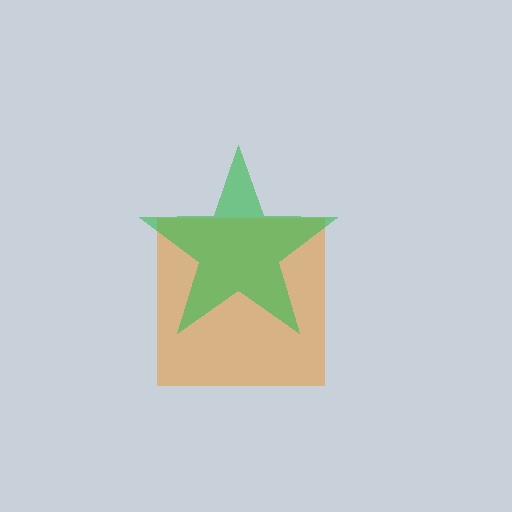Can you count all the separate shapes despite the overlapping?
Yes, there are 2 separate shapes.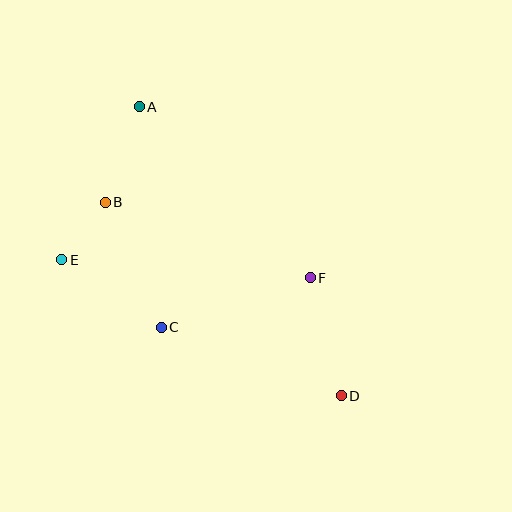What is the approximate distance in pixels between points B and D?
The distance between B and D is approximately 305 pixels.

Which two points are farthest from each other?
Points A and D are farthest from each other.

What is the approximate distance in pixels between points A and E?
The distance between A and E is approximately 172 pixels.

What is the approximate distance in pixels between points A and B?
The distance between A and B is approximately 102 pixels.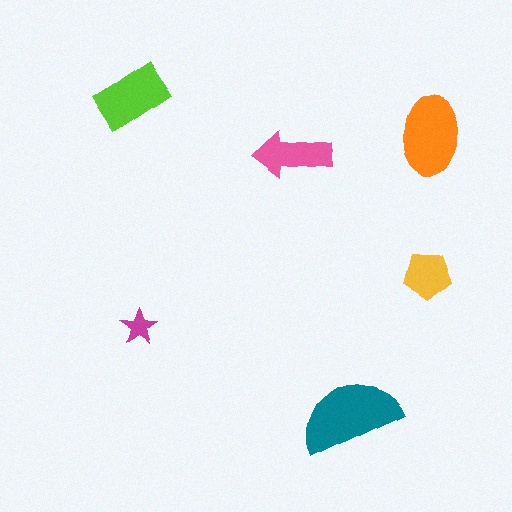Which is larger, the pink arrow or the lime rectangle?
The lime rectangle.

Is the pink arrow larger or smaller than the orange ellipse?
Smaller.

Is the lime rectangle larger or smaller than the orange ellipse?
Smaller.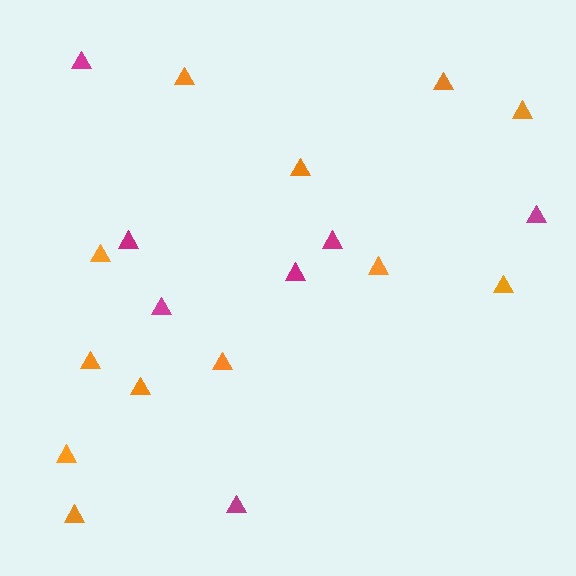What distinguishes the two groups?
There are 2 groups: one group of magenta triangles (7) and one group of orange triangles (12).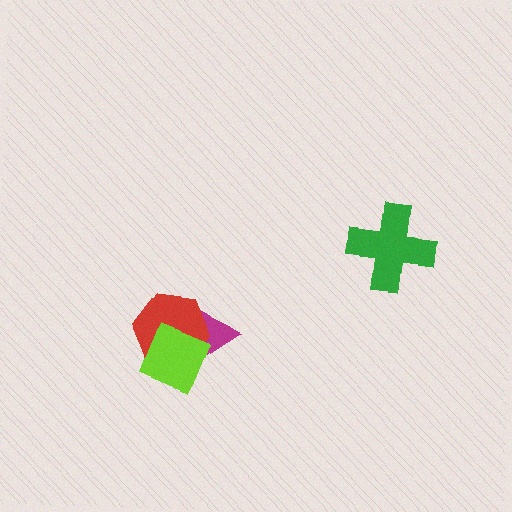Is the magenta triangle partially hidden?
Yes, it is partially covered by another shape.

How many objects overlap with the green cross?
0 objects overlap with the green cross.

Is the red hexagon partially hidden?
Yes, it is partially covered by another shape.